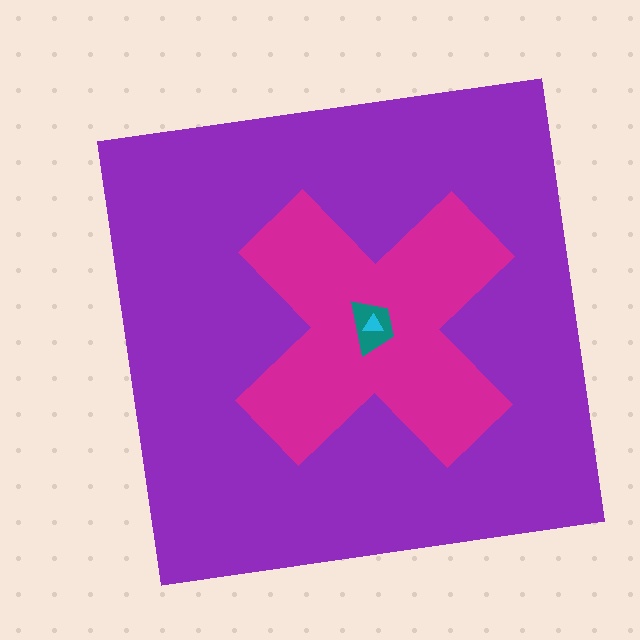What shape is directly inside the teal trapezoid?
The cyan triangle.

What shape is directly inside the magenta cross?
The teal trapezoid.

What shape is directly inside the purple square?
The magenta cross.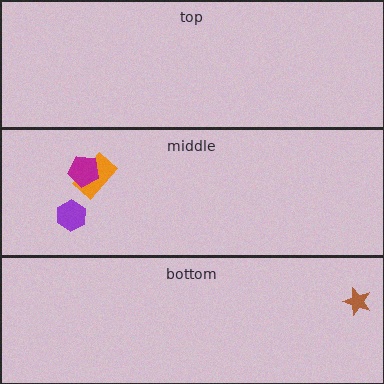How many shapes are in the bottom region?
1.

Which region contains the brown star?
The bottom region.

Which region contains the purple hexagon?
The middle region.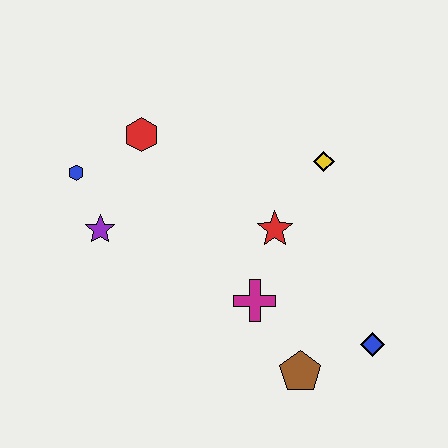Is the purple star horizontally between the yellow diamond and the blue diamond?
No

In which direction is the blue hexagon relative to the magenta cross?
The blue hexagon is to the left of the magenta cross.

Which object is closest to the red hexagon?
The blue hexagon is closest to the red hexagon.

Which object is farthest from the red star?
The blue hexagon is farthest from the red star.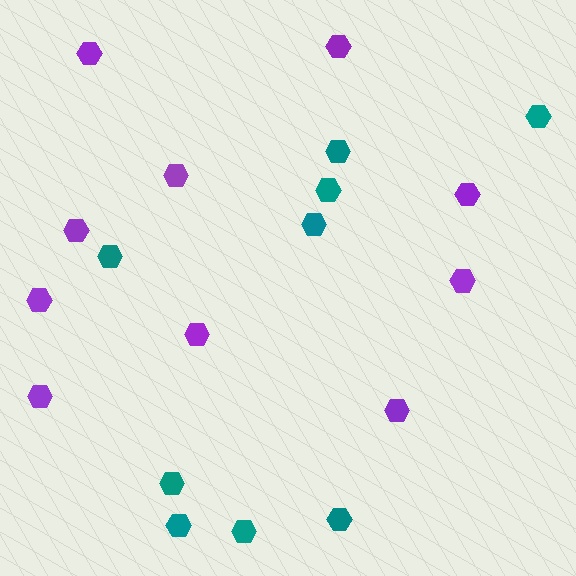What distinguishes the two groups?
There are 2 groups: one group of teal hexagons (9) and one group of purple hexagons (10).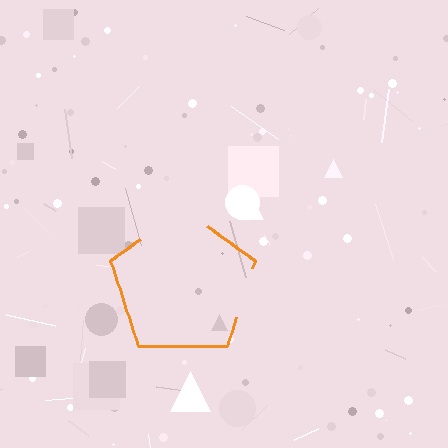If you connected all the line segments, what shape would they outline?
They would outline a pentagon.